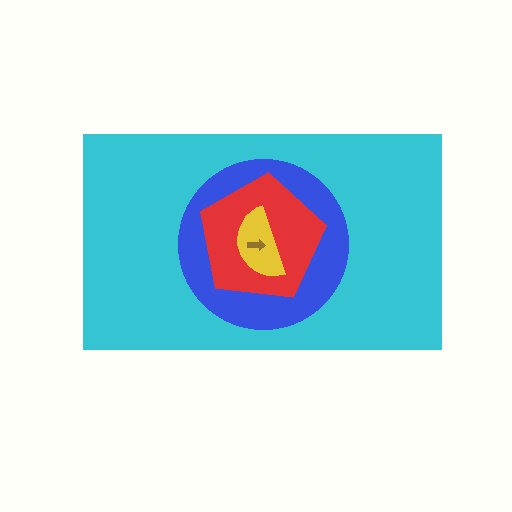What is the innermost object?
The brown arrow.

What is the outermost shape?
The cyan rectangle.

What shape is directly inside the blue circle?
The red pentagon.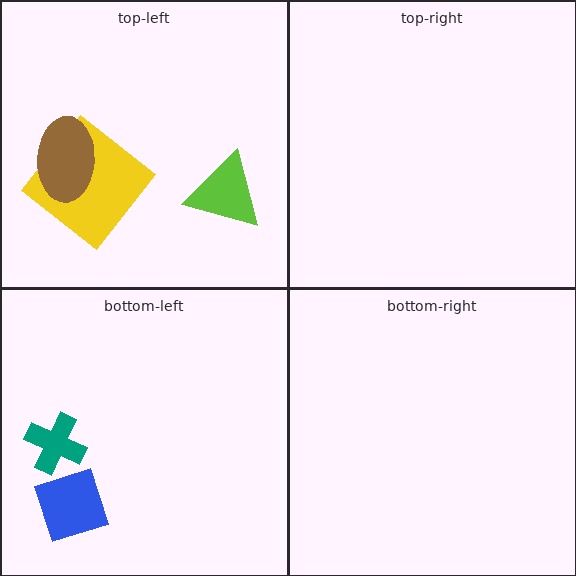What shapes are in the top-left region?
The yellow diamond, the lime triangle, the brown ellipse.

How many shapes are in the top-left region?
3.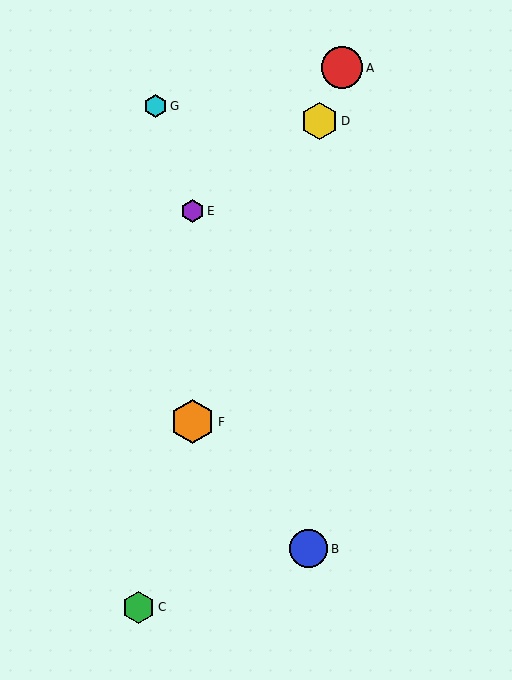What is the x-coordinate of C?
Object C is at x≈138.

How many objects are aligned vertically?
2 objects (E, F) are aligned vertically.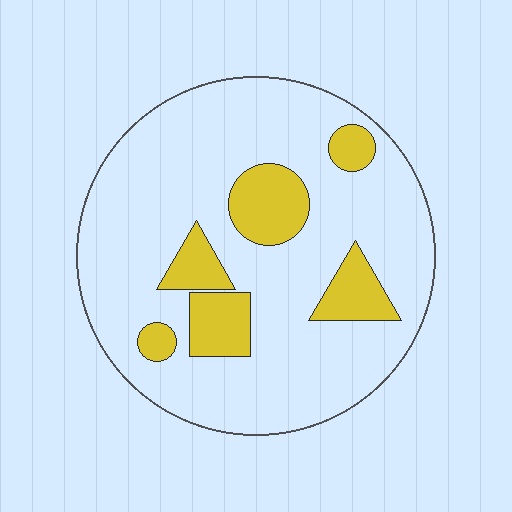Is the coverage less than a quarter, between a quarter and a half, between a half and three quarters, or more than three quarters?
Less than a quarter.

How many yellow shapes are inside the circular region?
6.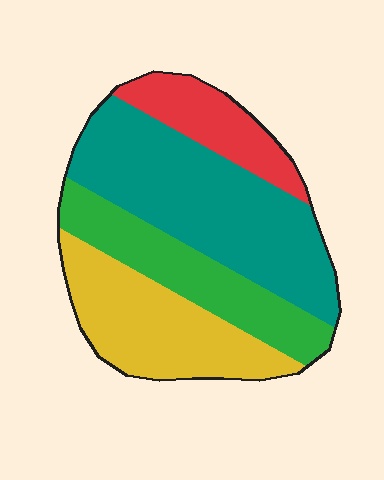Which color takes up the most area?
Teal, at roughly 40%.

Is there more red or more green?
Green.